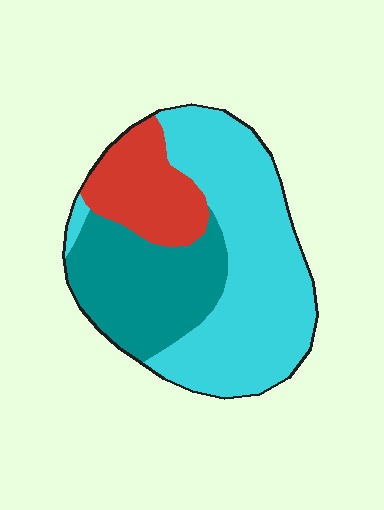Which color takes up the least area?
Red, at roughly 20%.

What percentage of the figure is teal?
Teal covers 29% of the figure.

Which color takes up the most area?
Cyan, at roughly 55%.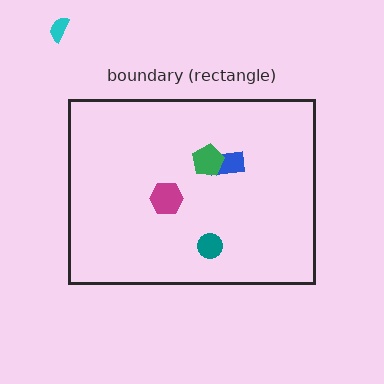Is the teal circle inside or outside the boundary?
Inside.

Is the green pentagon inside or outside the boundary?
Inside.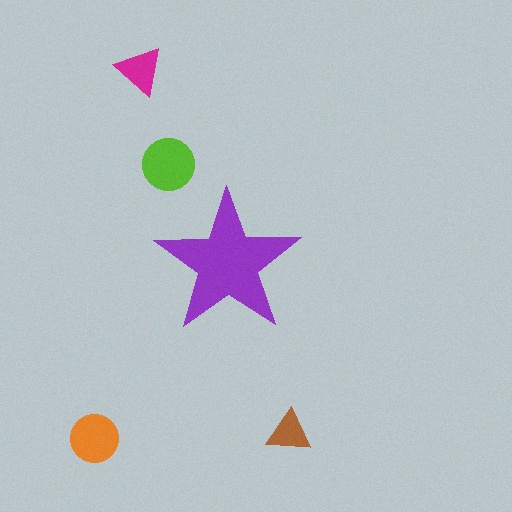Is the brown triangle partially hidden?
No, the brown triangle is fully visible.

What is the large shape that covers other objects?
A purple star.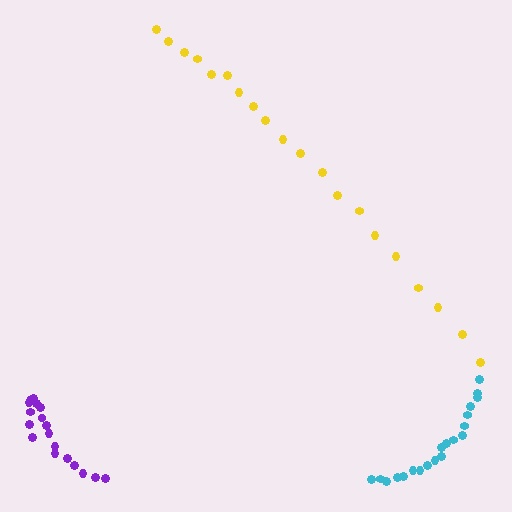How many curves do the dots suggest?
There are 3 distinct paths.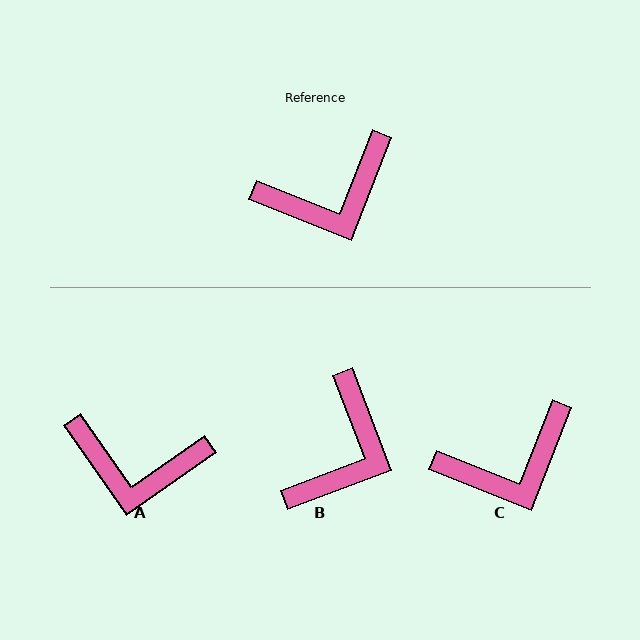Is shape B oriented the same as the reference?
No, it is off by about 42 degrees.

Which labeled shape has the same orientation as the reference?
C.